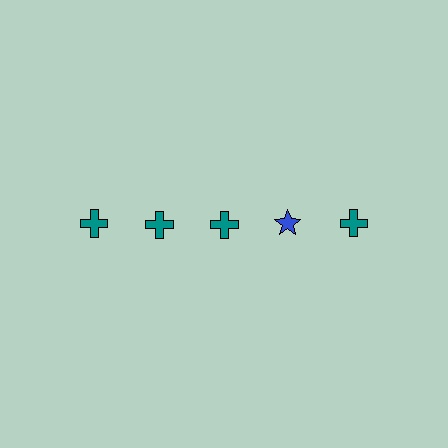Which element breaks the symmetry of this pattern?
The blue star in the top row, second from right column breaks the symmetry. All other shapes are teal crosses.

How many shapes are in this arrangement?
There are 5 shapes arranged in a grid pattern.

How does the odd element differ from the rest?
It differs in both color (blue instead of teal) and shape (star instead of cross).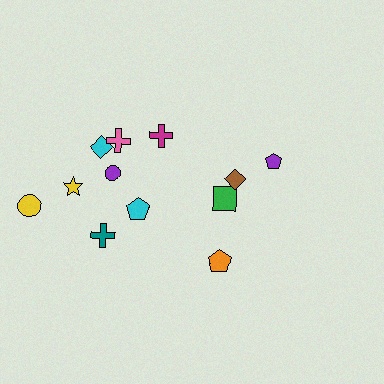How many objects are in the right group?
There are 4 objects.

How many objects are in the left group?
There are 8 objects.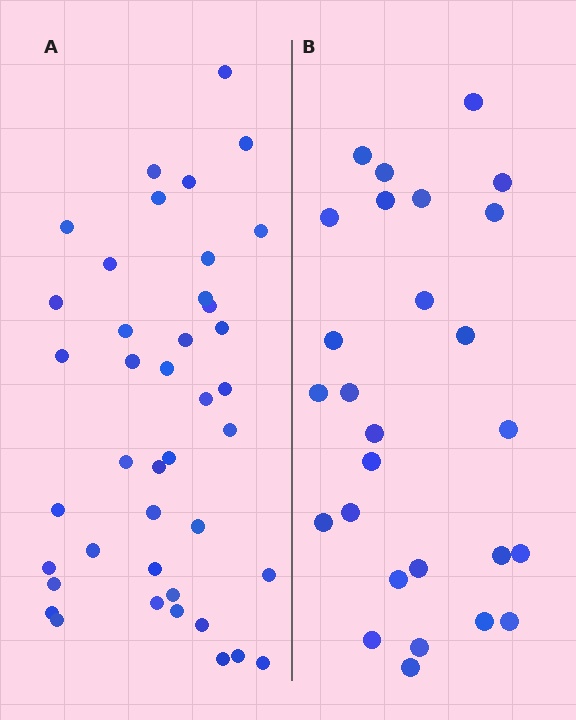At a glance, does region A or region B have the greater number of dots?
Region A (the left region) has more dots.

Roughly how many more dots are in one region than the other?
Region A has approximately 15 more dots than region B.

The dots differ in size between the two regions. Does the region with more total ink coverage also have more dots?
No. Region B has more total ink coverage because its dots are larger, but region A actually contains more individual dots. Total area can be misleading — the number of items is what matters here.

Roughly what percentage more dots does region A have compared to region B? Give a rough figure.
About 50% more.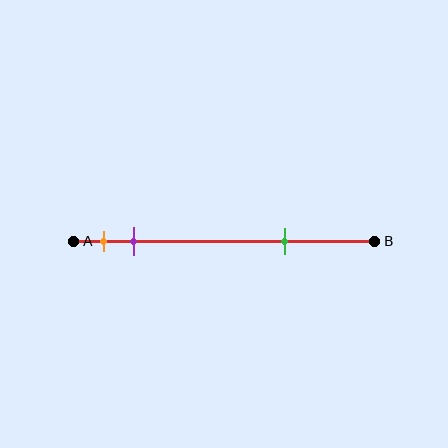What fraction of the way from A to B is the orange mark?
The orange mark is approximately 10% (0.1) of the way from A to B.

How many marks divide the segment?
There are 3 marks dividing the segment.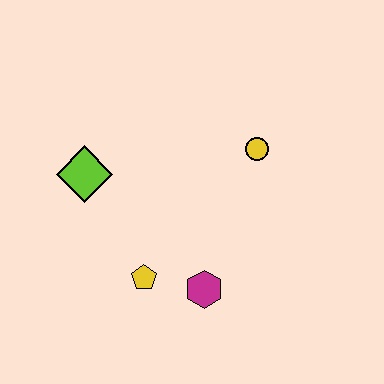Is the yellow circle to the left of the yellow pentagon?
No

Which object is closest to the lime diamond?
The yellow pentagon is closest to the lime diamond.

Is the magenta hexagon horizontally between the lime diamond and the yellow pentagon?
No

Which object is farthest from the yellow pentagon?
The yellow circle is farthest from the yellow pentagon.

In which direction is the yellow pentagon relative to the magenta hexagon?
The yellow pentagon is to the left of the magenta hexagon.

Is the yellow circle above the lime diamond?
Yes